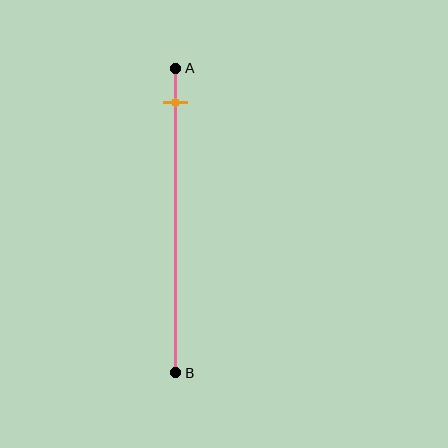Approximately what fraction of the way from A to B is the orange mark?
The orange mark is approximately 10% of the way from A to B.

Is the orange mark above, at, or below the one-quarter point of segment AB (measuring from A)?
The orange mark is above the one-quarter point of segment AB.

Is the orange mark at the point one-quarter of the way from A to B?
No, the mark is at about 10% from A, not at the 25% one-quarter point.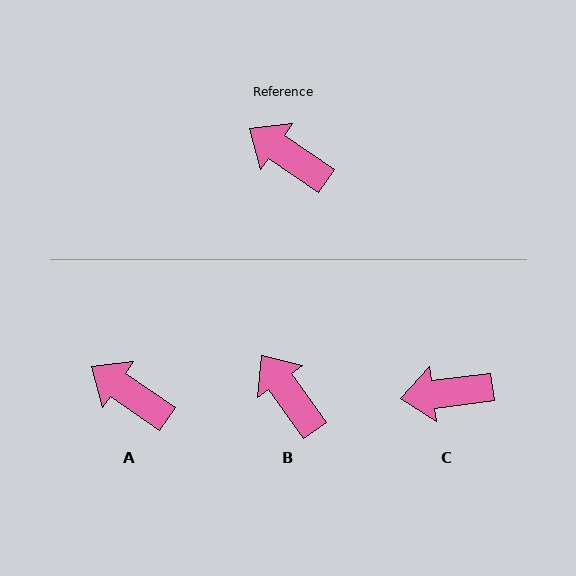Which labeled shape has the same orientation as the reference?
A.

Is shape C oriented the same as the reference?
No, it is off by about 41 degrees.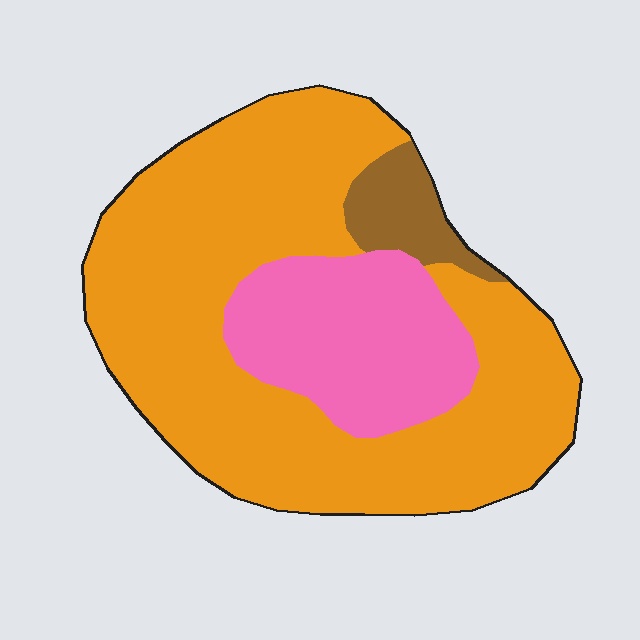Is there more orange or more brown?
Orange.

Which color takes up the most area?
Orange, at roughly 70%.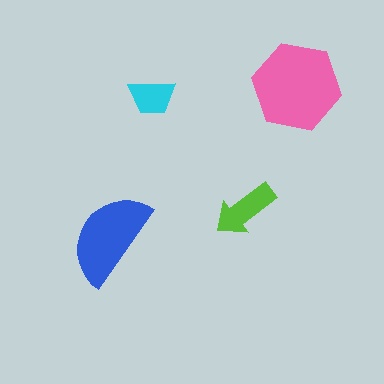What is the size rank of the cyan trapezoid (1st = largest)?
4th.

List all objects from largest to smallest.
The pink hexagon, the blue semicircle, the lime arrow, the cyan trapezoid.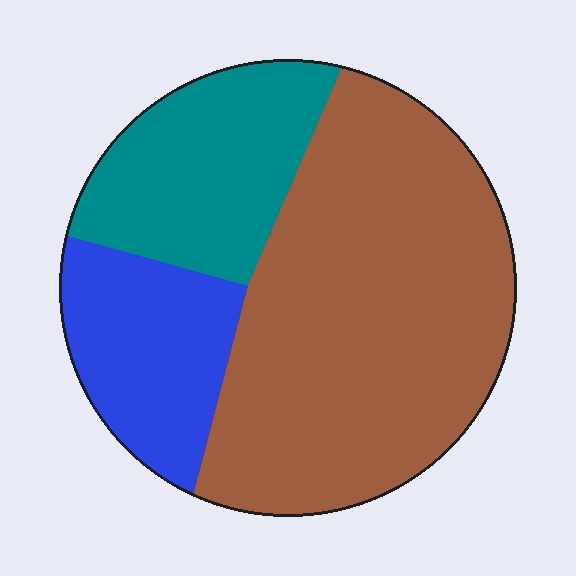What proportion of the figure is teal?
Teal covers around 25% of the figure.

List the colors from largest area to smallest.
From largest to smallest: brown, teal, blue.